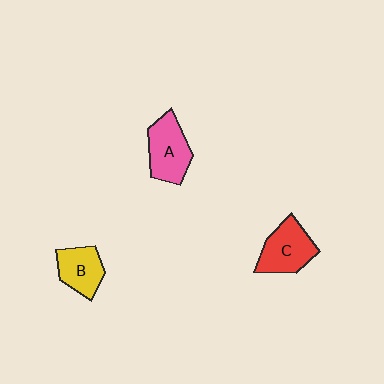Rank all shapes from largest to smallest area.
From largest to smallest: A (pink), C (red), B (yellow).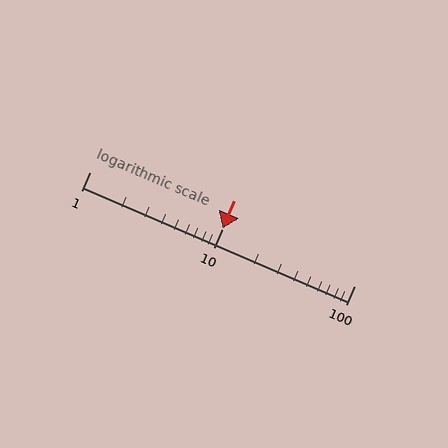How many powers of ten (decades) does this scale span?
The scale spans 2 decades, from 1 to 100.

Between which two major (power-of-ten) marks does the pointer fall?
The pointer is between 10 and 100.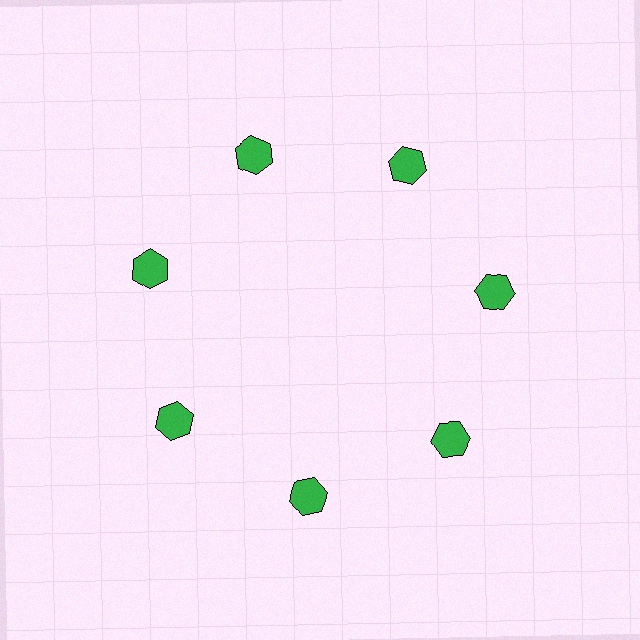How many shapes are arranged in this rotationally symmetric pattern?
There are 7 shapes, arranged in 7 groups of 1.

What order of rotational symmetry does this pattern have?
This pattern has 7-fold rotational symmetry.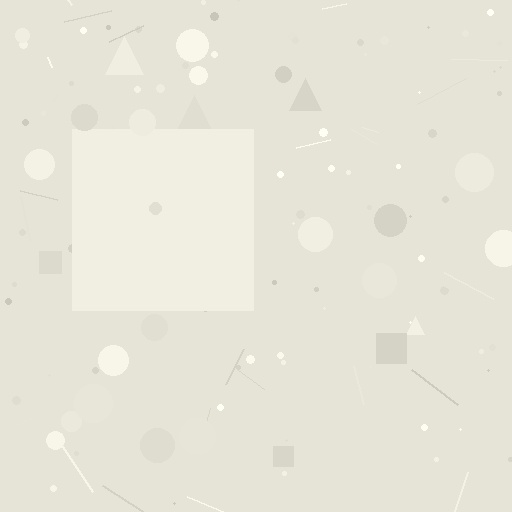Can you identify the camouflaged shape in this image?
The camouflaged shape is a square.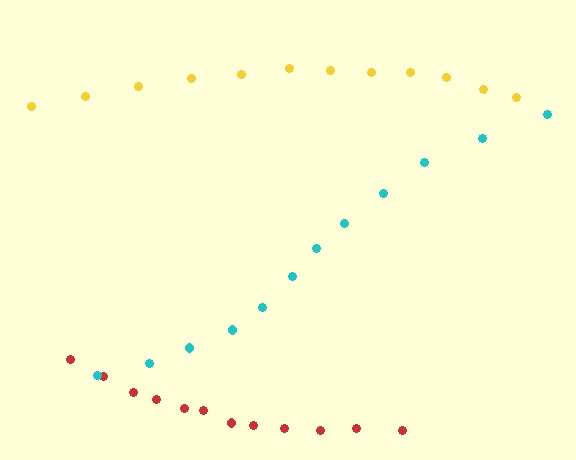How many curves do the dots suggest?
There are 3 distinct paths.